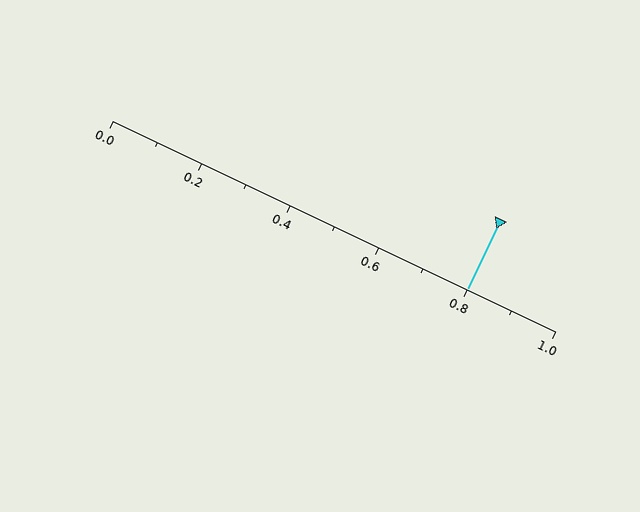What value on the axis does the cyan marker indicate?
The marker indicates approximately 0.8.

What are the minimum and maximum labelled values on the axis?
The axis runs from 0.0 to 1.0.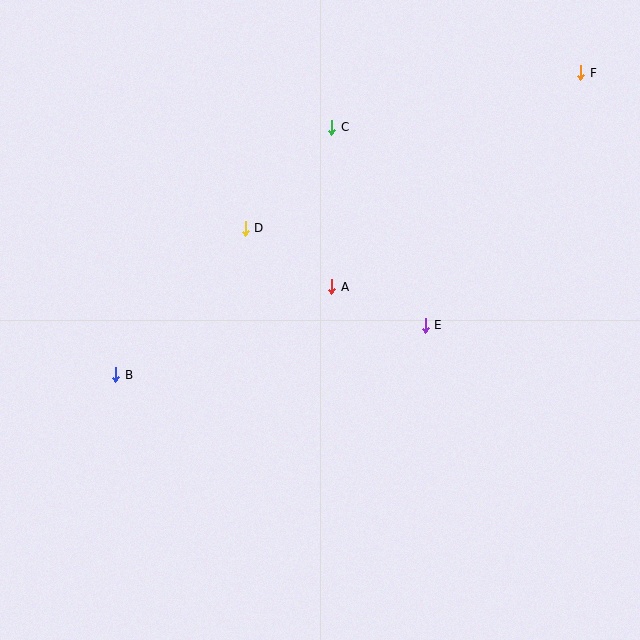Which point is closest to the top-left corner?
Point D is closest to the top-left corner.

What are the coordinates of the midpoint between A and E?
The midpoint between A and E is at (379, 306).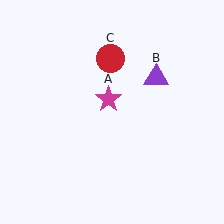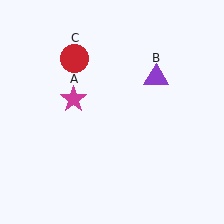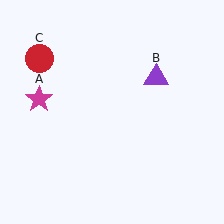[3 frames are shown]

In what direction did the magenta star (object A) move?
The magenta star (object A) moved left.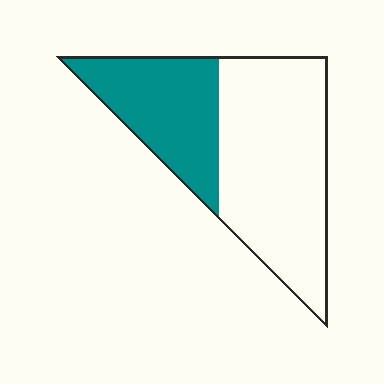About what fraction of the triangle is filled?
About three eighths (3/8).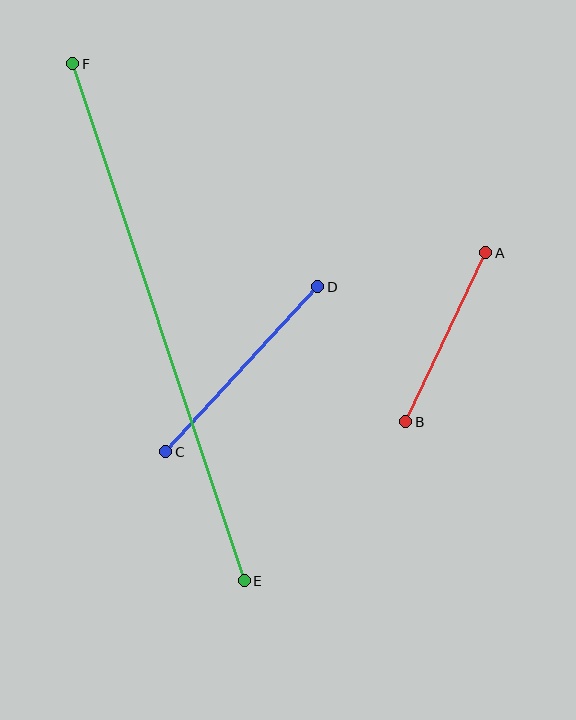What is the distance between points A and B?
The distance is approximately 187 pixels.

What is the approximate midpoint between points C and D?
The midpoint is at approximately (242, 369) pixels.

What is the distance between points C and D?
The distance is approximately 224 pixels.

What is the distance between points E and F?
The distance is approximately 545 pixels.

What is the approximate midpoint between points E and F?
The midpoint is at approximately (158, 322) pixels.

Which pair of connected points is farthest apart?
Points E and F are farthest apart.